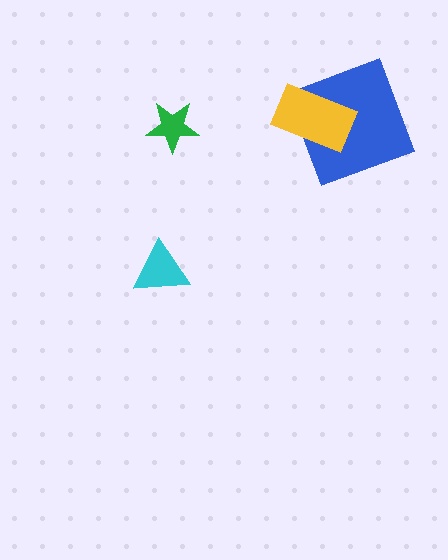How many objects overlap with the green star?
0 objects overlap with the green star.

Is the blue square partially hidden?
Yes, it is partially covered by another shape.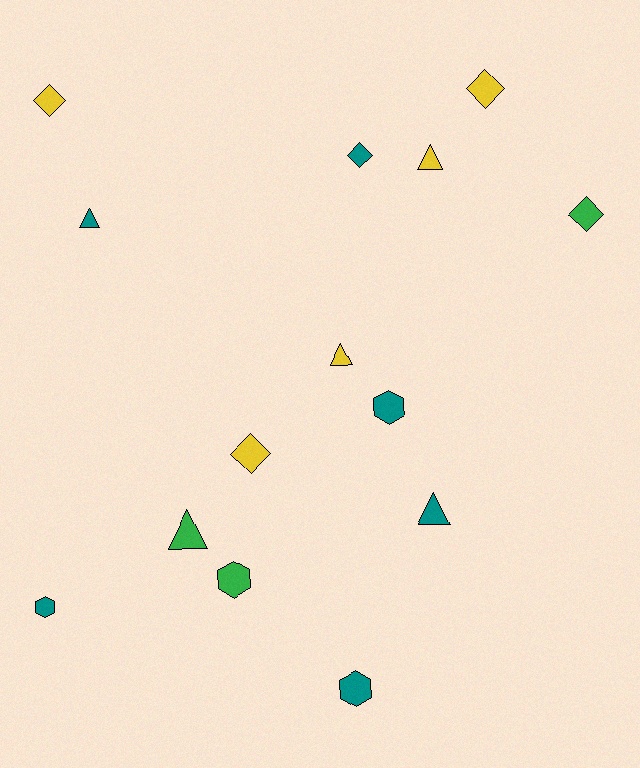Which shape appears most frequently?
Triangle, with 5 objects.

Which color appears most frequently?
Teal, with 6 objects.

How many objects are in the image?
There are 14 objects.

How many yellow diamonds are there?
There are 3 yellow diamonds.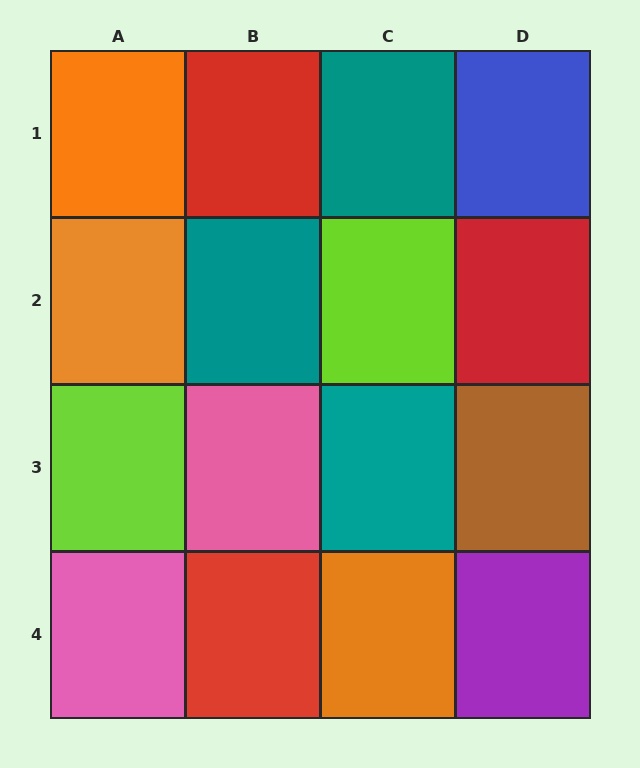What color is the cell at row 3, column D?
Brown.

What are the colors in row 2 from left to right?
Orange, teal, lime, red.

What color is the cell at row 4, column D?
Purple.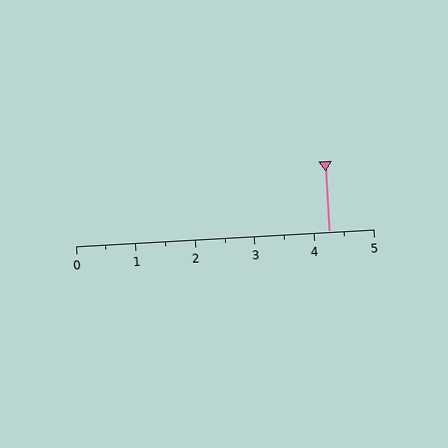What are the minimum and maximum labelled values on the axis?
The axis runs from 0 to 5.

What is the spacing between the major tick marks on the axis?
The major ticks are spaced 1 apart.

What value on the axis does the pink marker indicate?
The marker indicates approximately 4.2.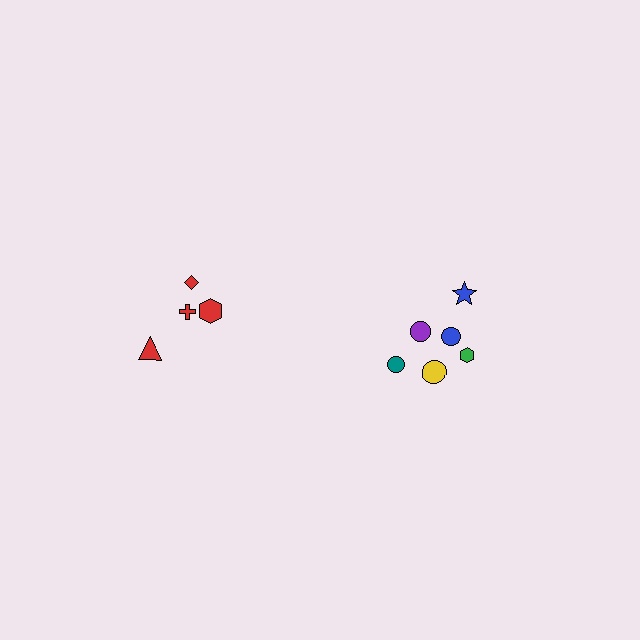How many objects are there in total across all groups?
There are 10 objects.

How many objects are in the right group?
There are 6 objects.